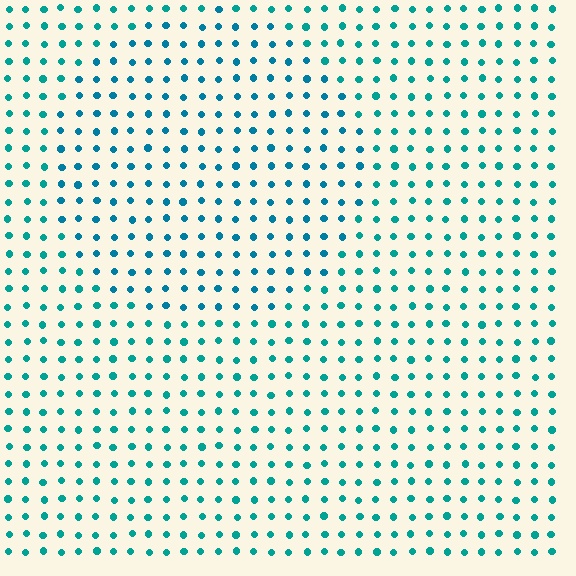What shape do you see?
I see a circle.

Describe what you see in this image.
The image is filled with small teal elements in a uniform arrangement. A circle-shaped region is visible where the elements are tinted to a slightly different hue, forming a subtle color boundary.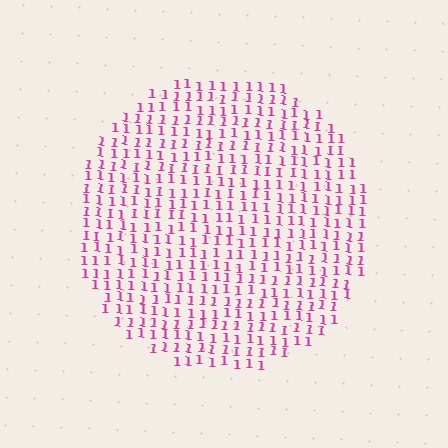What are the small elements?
The small elements are digit 1's.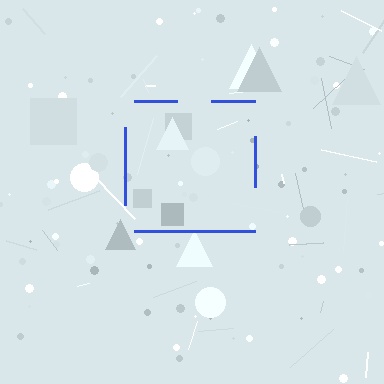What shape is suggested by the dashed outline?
The dashed outline suggests a square.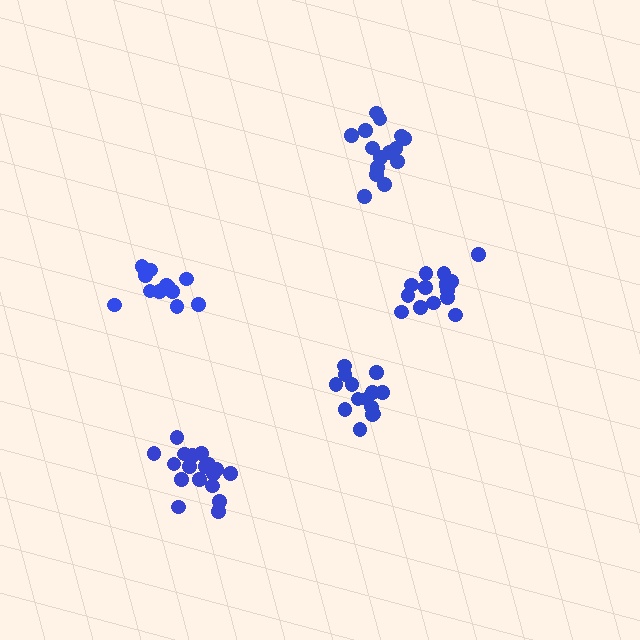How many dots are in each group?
Group 1: 14 dots, Group 2: 13 dots, Group 3: 15 dots, Group 4: 18 dots, Group 5: 15 dots (75 total).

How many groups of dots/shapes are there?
There are 5 groups.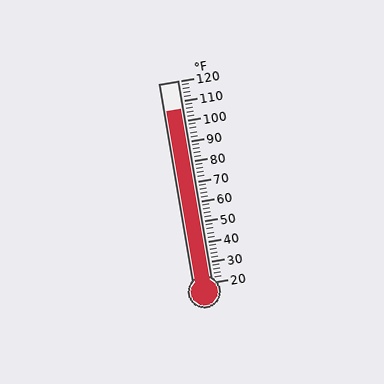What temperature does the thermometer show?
The thermometer shows approximately 106°F.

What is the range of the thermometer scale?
The thermometer scale ranges from 20°F to 120°F.